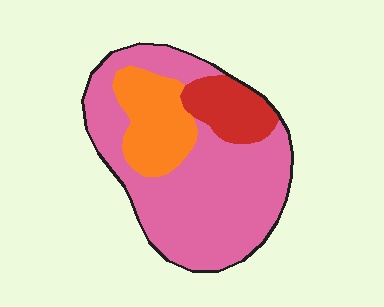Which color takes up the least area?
Red, at roughly 15%.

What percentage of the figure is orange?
Orange takes up about one fifth (1/5) of the figure.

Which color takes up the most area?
Pink, at roughly 65%.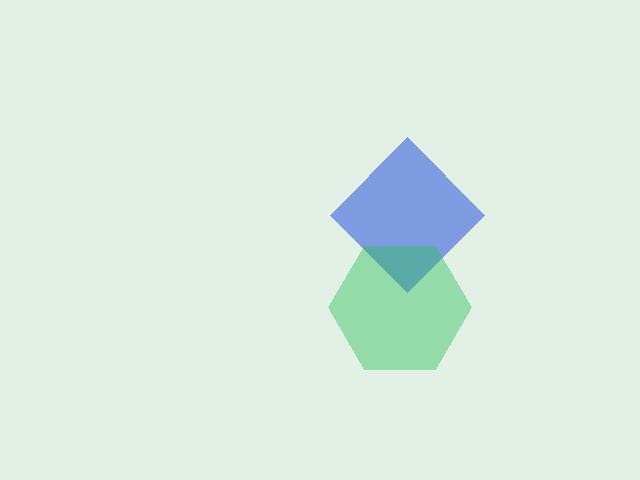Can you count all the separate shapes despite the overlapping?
Yes, there are 2 separate shapes.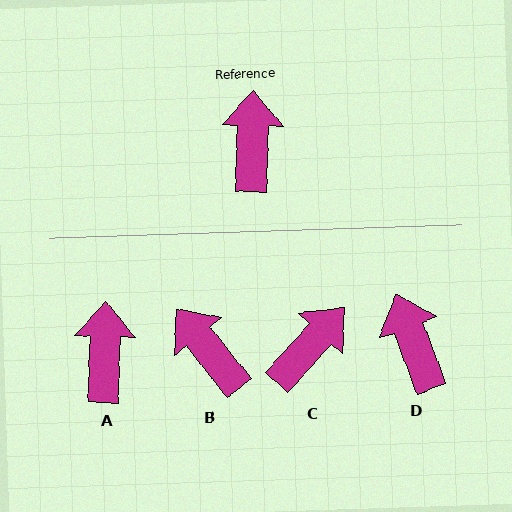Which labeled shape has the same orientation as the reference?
A.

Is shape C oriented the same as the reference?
No, it is off by about 41 degrees.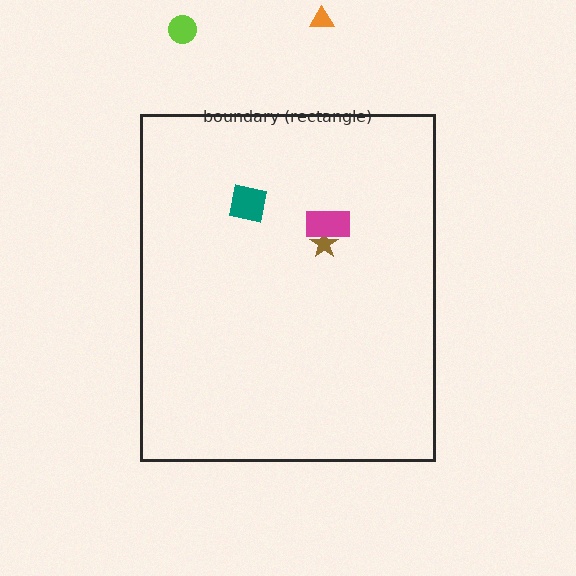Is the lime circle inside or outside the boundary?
Outside.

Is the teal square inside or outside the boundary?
Inside.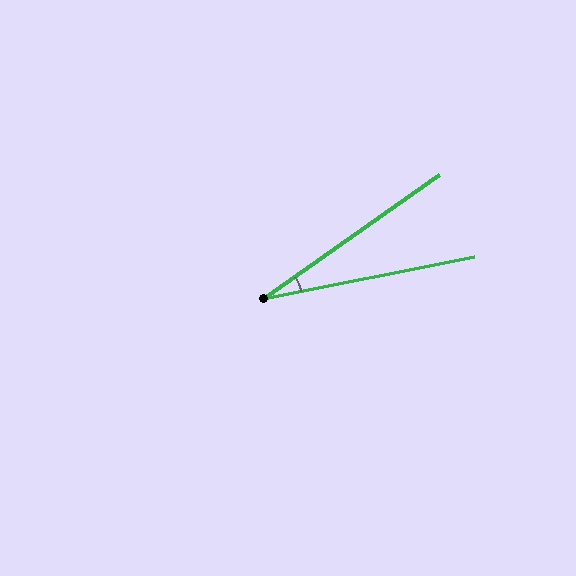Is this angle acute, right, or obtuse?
It is acute.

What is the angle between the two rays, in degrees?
Approximately 24 degrees.